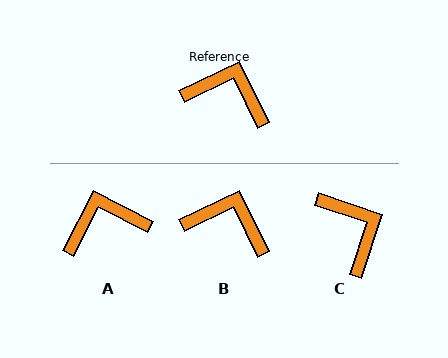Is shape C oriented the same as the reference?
No, it is off by about 44 degrees.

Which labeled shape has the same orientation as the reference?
B.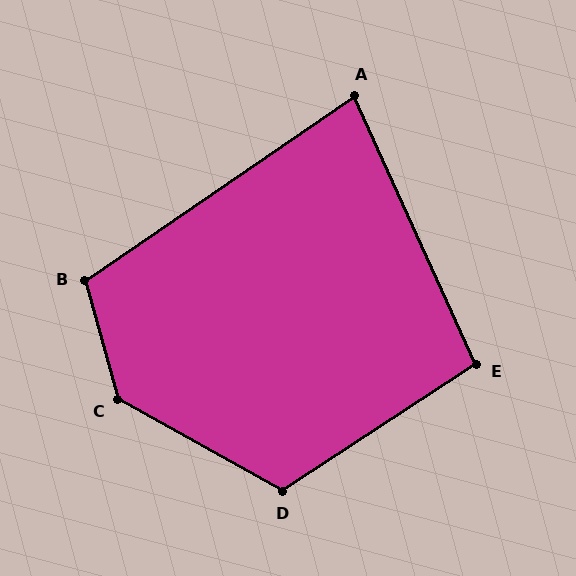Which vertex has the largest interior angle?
C, at approximately 135 degrees.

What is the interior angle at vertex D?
Approximately 118 degrees (obtuse).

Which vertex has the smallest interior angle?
A, at approximately 80 degrees.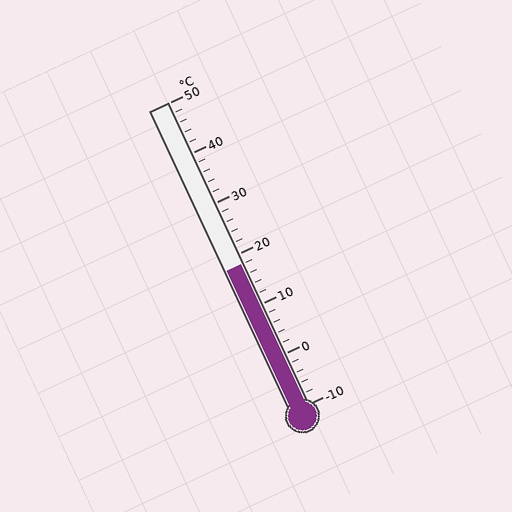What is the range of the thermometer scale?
The thermometer scale ranges from -10°C to 50°C.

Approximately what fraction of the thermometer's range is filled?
The thermometer is filled to approximately 45% of its range.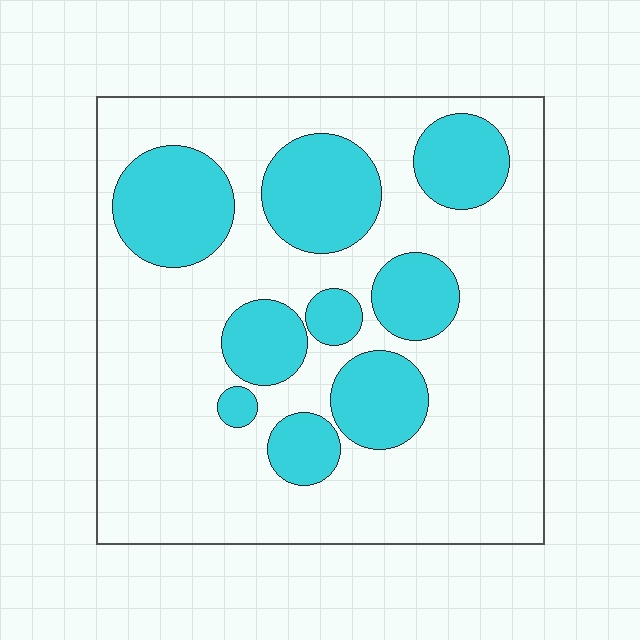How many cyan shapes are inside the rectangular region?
9.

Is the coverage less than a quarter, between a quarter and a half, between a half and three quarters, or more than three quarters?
Between a quarter and a half.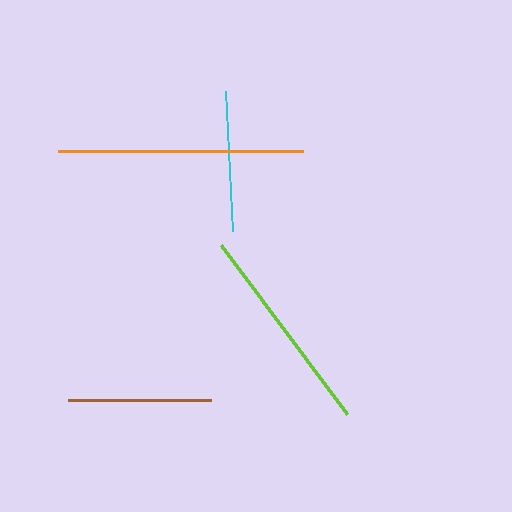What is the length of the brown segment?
The brown segment is approximately 143 pixels long.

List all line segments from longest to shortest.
From longest to shortest: orange, lime, brown, cyan.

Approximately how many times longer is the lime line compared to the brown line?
The lime line is approximately 1.5 times the length of the brown line.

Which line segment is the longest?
The orange line is the longest at approximately 245 pixels.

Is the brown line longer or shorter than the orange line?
The orange line is longer than the brown line.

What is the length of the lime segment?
The lime segment is approximately 211 pixels long.